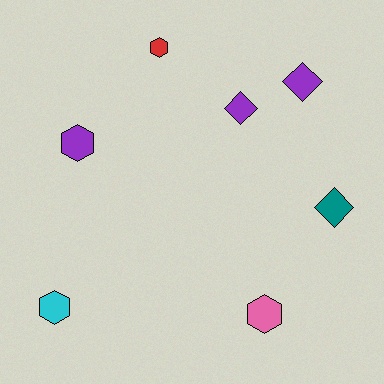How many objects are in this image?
There are 7 objects.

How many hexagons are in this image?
There are 4 hexagons.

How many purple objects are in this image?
There are 3 purple objects.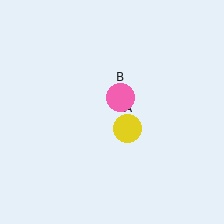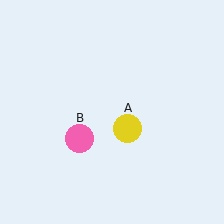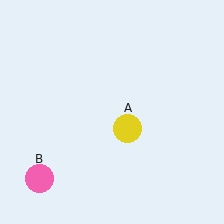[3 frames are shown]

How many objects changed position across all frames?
1 object changed position: pink circle (object B).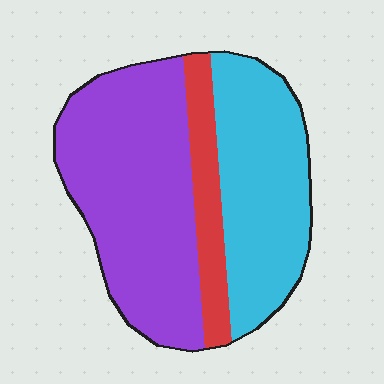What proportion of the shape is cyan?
Cyan covers 36% of the shape.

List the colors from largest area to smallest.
From largest to smallest: purple, cyan, red.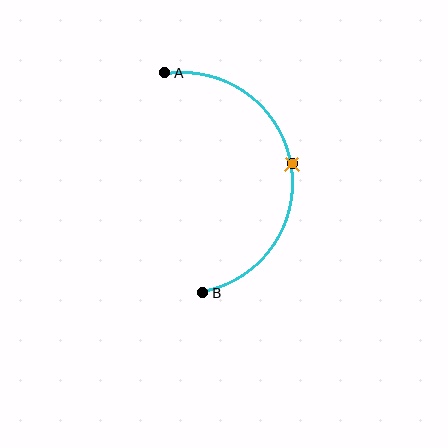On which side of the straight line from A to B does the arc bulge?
The arc bulges to the right of the straight line connecting A and B.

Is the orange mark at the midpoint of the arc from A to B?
Yes. The orange mark lies on the arc at equal arc-length from both A and B — it is the arc midpoint.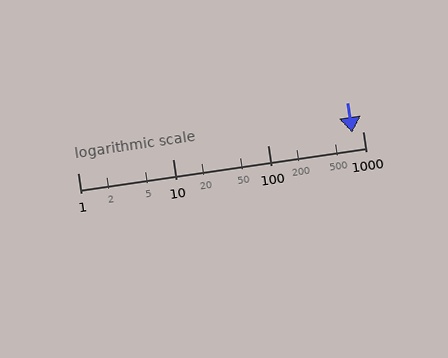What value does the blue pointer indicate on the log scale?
The pointer indicates approximately 780.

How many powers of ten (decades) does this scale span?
The scale spans 3 decades, from 1 to 1000.